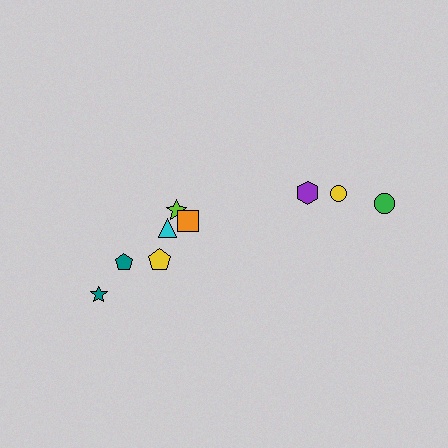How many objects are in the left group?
There are 6 objects.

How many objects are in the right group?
There are 3 objects.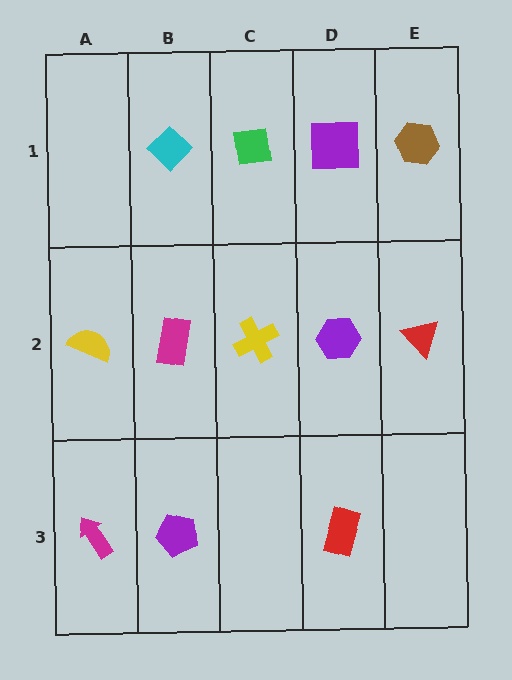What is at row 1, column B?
A cyan diamond.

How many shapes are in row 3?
3 shapes.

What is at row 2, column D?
A purple hexagon.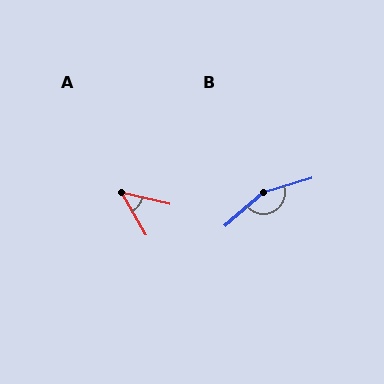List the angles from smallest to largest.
A (47°), B (156°).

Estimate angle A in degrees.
Approximately 47 degrees.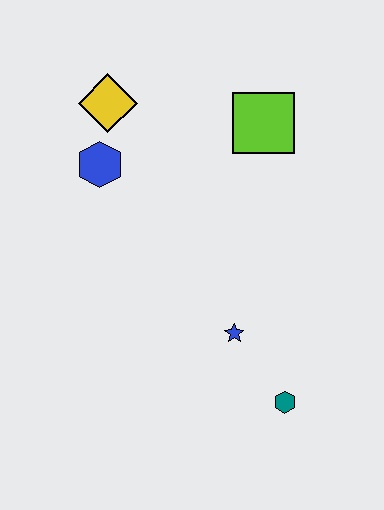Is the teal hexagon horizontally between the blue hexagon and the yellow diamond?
No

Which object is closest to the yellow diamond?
The blue hexagon is closest to the yellow diamond.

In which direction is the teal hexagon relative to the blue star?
The teal hexagon is below the blue star.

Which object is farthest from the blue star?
The yellow diamond is farthest from the blue star.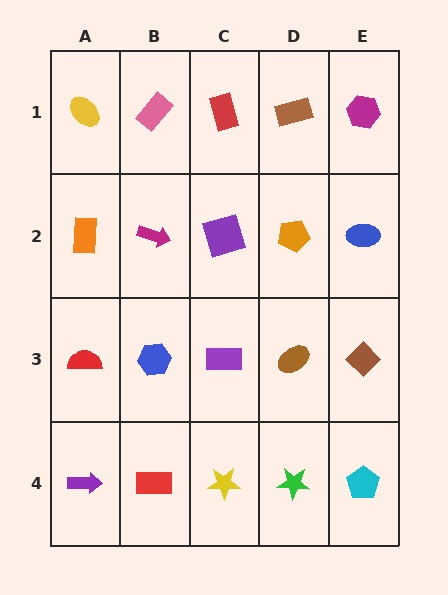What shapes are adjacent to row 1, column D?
An orange pentagon (row 2, column D), a red rectangle (row 1, column C), a magenta hexagon (row 1, column E).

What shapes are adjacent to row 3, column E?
A blue ellipse (row 2, column E), a cyan pentagon (row 4, column E), a brown ellipse (row 3, column D).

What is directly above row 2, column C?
A red rectangle.